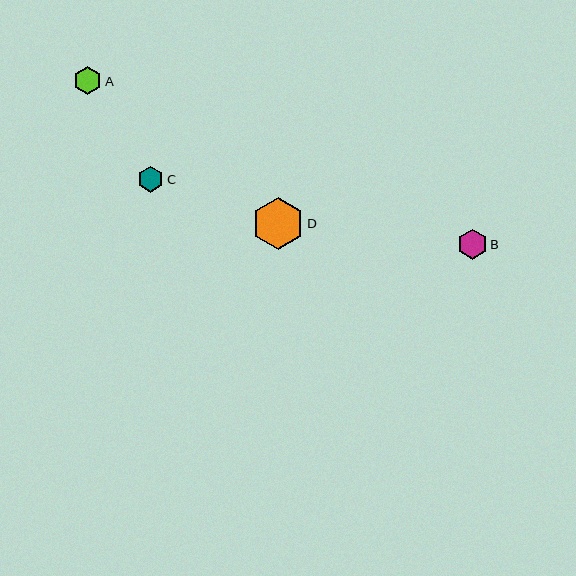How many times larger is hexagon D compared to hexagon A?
Hexagon D is approximately 1.8 times the size of hexagon A.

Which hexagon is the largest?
Hexagon D is the largest with a size of approximately 51 pixels.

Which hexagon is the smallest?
Hexagon C is the smallest with a size of approximately 26 pixels.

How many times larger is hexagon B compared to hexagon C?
Hexagon B is approximately 1.2 times the size of hexagon C.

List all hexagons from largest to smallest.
From largest to smallest: D, B, A, C.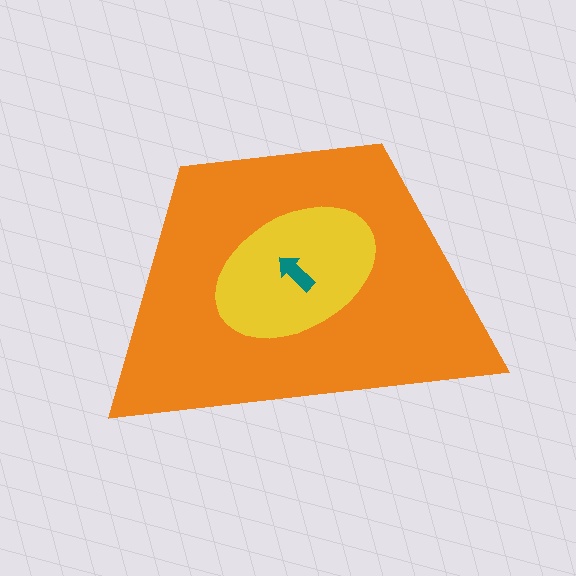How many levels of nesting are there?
3.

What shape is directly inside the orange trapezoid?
The yellow ellipse.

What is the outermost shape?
The orange trapezoid.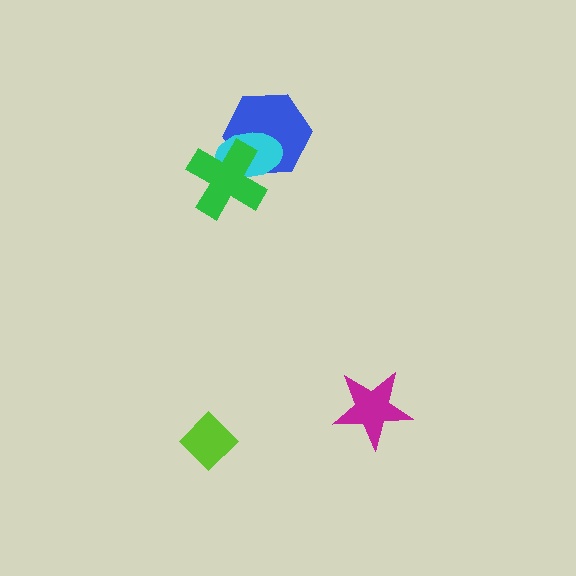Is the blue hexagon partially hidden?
Yes, it is partially covered by another shape.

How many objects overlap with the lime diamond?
0 objects overlap with the lime diamond.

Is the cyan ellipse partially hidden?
Yes, it is partially covered by another shape.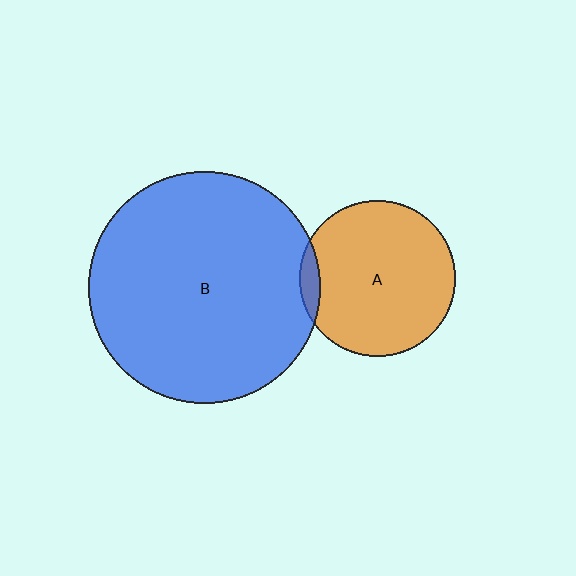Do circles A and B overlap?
Yes.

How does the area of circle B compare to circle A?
Approximately 2.2 times.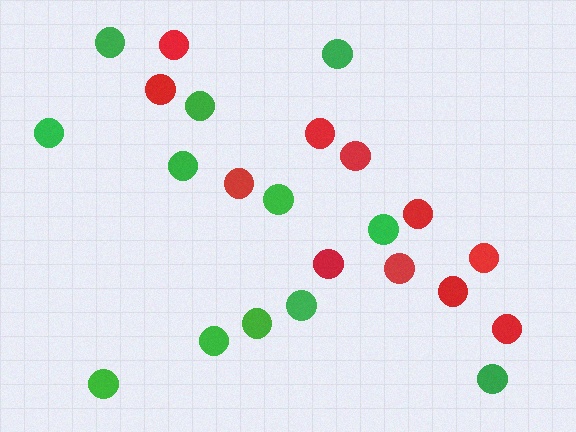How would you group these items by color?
There are 2 groups: one group of green circles (12) and one group of red circles (11).